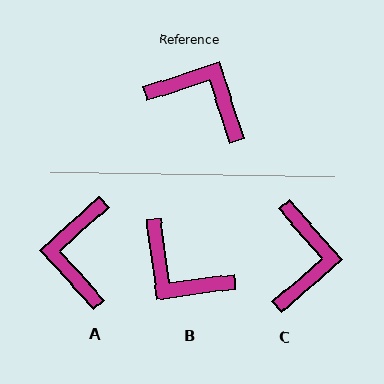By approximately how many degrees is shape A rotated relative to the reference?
Approximately 114 degrees counter-clockwise.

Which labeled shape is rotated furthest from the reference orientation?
B, about 170 degrees away.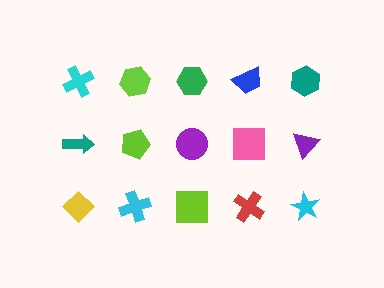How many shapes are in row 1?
5 shapes.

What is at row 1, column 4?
A blue trapezoid.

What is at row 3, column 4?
A red cross.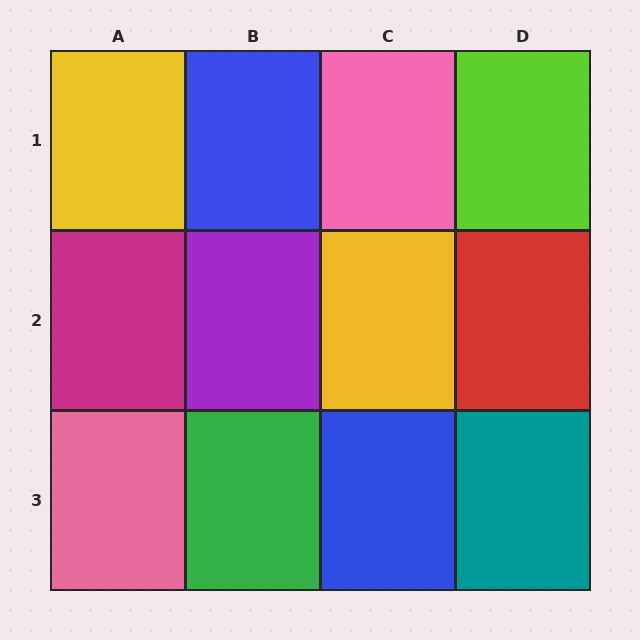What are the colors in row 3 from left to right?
Pink, green, blue, teal.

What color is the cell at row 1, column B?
Blue.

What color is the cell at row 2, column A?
Magenta.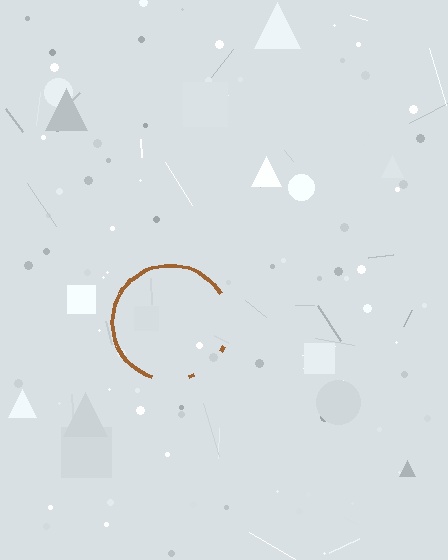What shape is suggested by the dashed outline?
The dashed outline suggests a circle.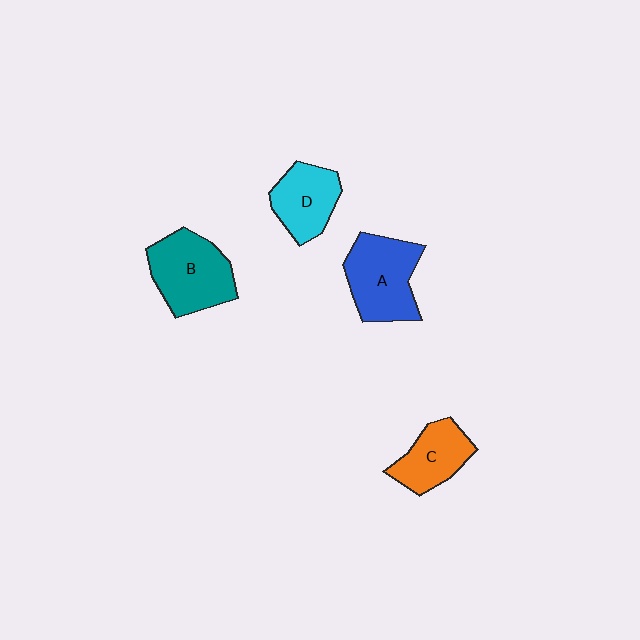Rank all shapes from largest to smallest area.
From largest to smallest: B (teal), A (blue), D (cyan), C (orange).